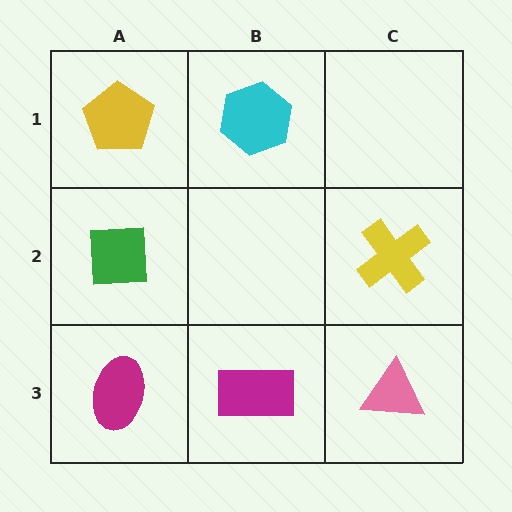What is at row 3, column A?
A magenta ellipse.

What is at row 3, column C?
A pink triangle.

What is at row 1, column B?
A cyan hexagon.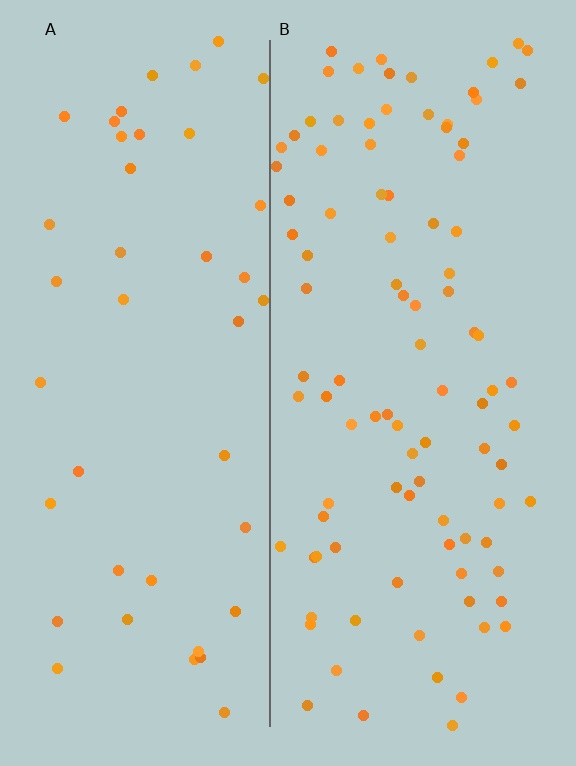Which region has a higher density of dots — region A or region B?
B (the right).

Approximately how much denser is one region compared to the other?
Approximately 2.3× — region B over region A.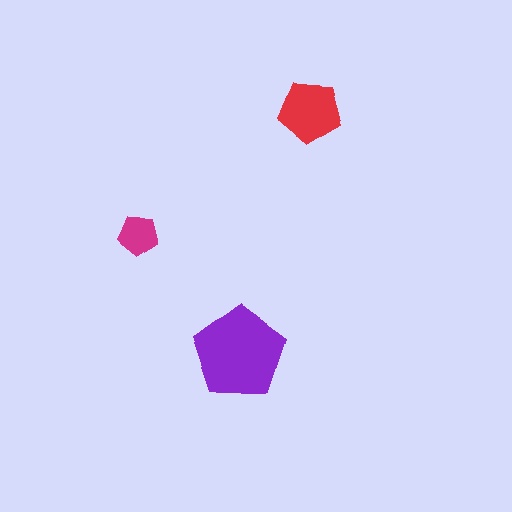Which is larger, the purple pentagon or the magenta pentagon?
The purple one.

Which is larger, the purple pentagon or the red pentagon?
The purple one.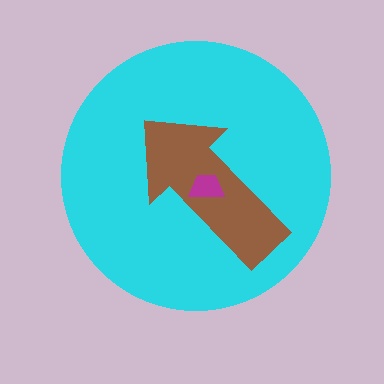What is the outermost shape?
The cyan circle.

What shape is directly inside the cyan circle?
The brown arrow.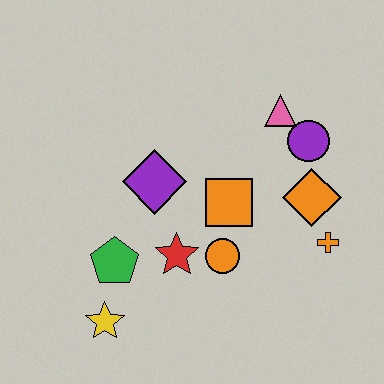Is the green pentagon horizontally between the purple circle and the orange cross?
No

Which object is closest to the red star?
The orange circle is closest to the red star.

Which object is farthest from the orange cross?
The yellow star is farthest from the orange cross.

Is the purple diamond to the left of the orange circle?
Yes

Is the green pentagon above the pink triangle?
No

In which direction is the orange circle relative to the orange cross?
The orange circle is to the left of the orange cross.